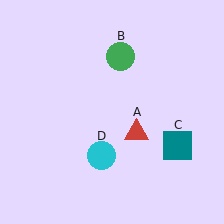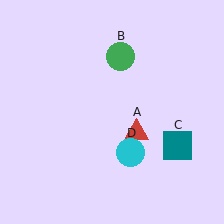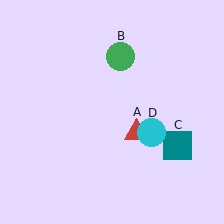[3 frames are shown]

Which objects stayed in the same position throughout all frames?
Red triangle (object A) and green circle (object B) and teal square (object C) remained stationary.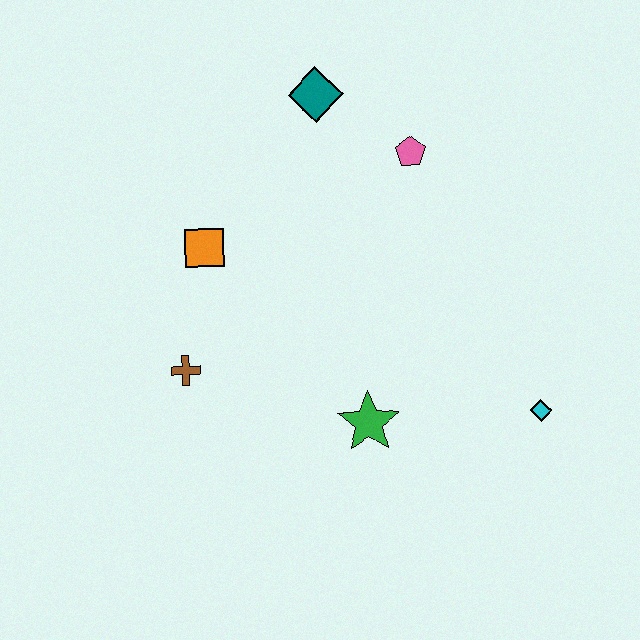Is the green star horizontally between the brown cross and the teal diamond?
No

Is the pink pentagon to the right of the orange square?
Yes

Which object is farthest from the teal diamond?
The cyan diamond is farthest from the teal diamond.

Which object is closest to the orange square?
The brown cross is closest to the orange square.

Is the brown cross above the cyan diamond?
Yes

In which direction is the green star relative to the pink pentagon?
The green star is below the pink pentagon.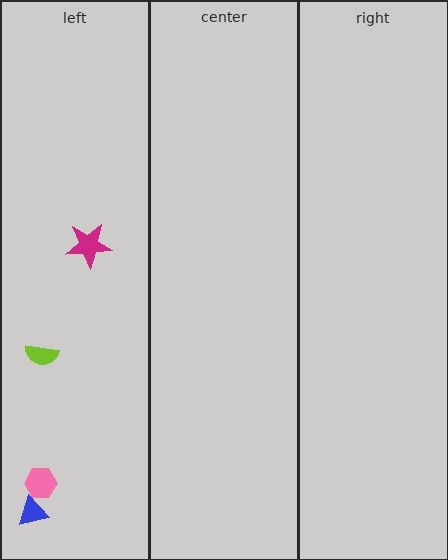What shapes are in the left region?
The pink hexagon, the blue triangle, the magenta star, the lime semicircle.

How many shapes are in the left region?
4.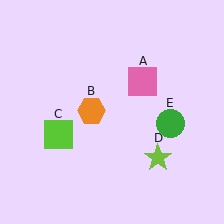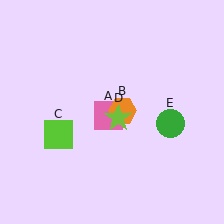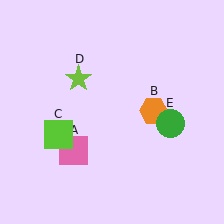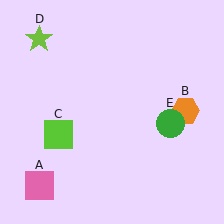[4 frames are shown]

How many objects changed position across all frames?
3 objects changed position: pink square (object A), orange hexagon (object B), lime star (object D).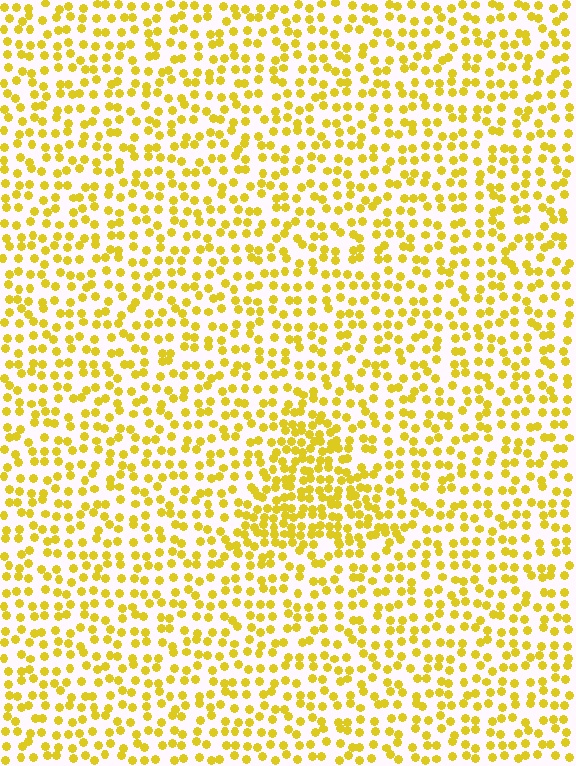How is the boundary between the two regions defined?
The boundary is defined by a change in element density (approximately 1.9x ratio). All elements are the same color, size, and shape.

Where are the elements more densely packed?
The elements are more densely packed inside the triangle boundary.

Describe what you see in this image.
The image contains small yellow elements arranged at two different densities. A triangle-shaped region is visible where the elements are more densely packed than the surrounding area.